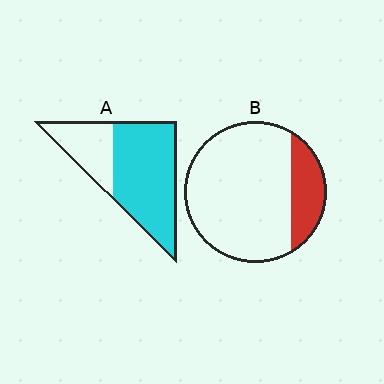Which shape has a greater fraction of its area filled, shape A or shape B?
Shape A.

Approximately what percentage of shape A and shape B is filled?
A is approximately 70% and B is approximately 20%.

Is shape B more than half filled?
No.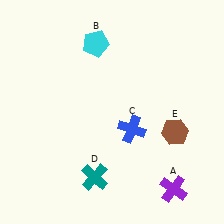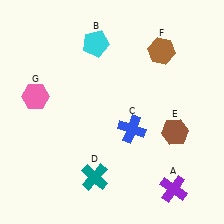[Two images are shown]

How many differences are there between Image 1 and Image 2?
There are 2 differences between the two images.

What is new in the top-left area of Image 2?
A pink hexagon (G) was added in the top-left area of Image 2.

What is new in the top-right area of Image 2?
A brown hexagon (F) was added in the top-right area of Image 2.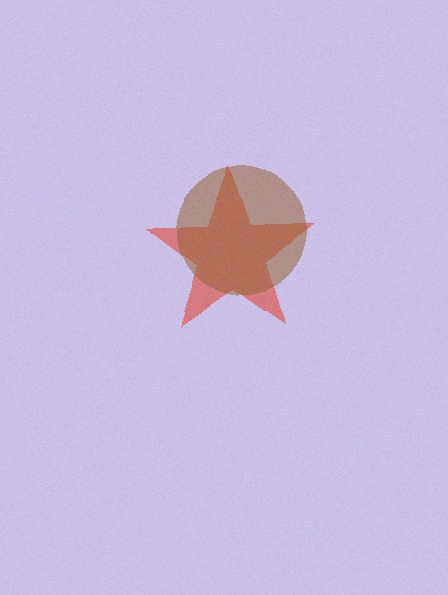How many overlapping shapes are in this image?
There are 2 overlapping shapes in the image.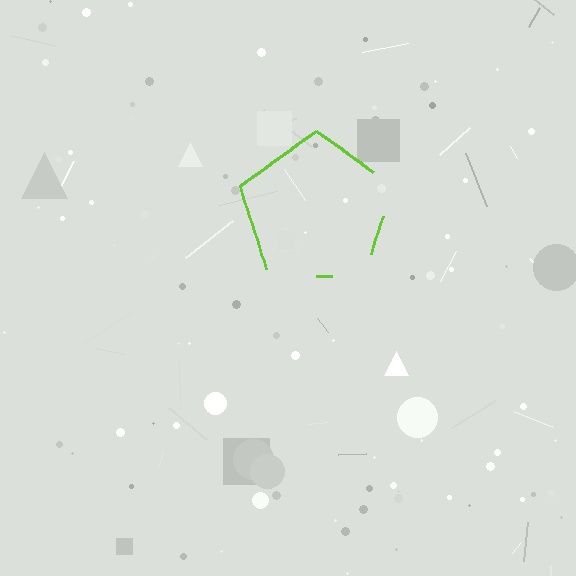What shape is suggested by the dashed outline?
The dashed outline suggests a pentagon.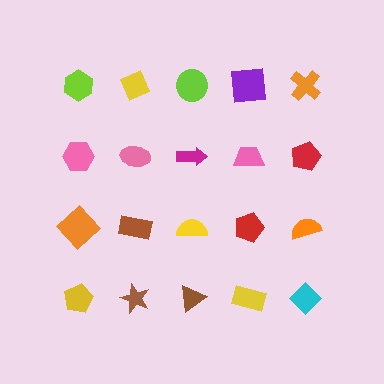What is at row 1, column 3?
A lime circle.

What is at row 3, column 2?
A brown rectangle.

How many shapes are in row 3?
5 shapes.